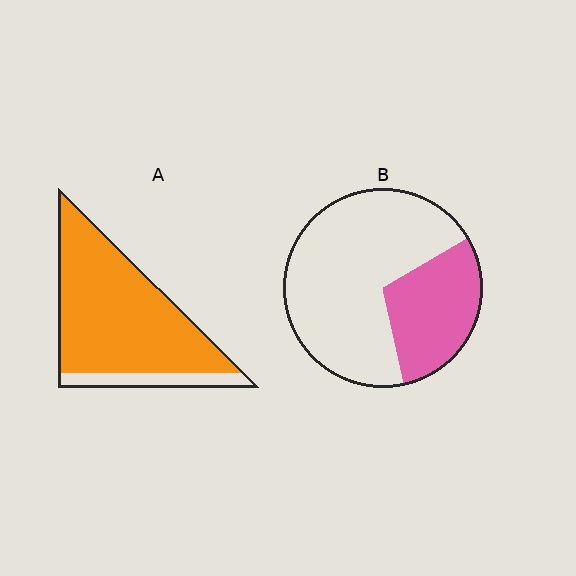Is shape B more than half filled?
No.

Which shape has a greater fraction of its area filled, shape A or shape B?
Shape A.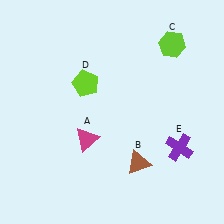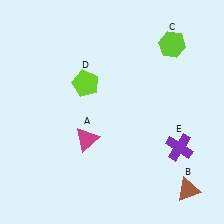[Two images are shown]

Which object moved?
The brown triangle (B) moved right.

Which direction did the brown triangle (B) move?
The brown triangle (B) moved right.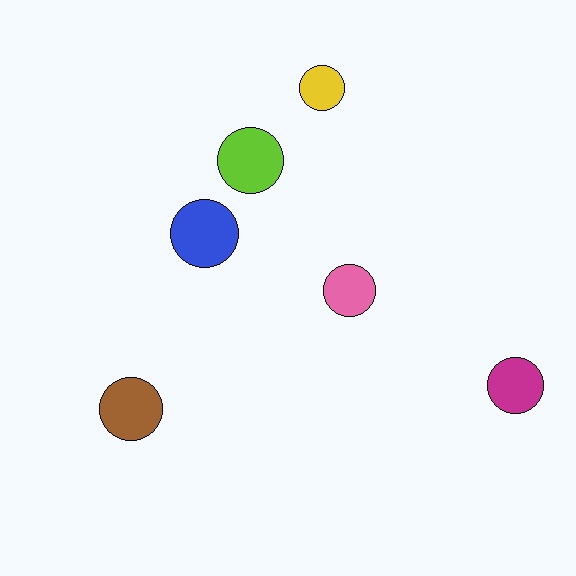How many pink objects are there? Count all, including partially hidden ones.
There is 1 pink object.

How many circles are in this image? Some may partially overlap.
There are 6 circles.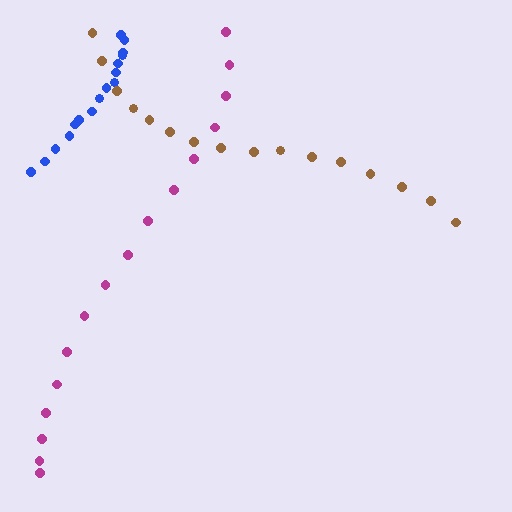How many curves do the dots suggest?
There are 3 distinct paths.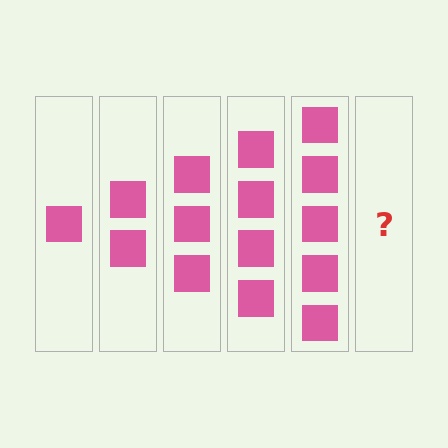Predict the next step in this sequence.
The next step is 6 squares.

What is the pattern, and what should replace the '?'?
The pattern is that each step adds one more square. The '?' should be 6 squares.